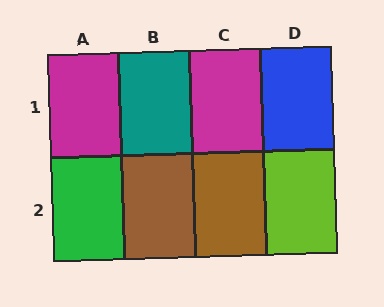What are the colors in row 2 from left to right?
Green, brown, brown, lime.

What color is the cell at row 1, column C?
Magenta.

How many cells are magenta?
2 cells are magenta.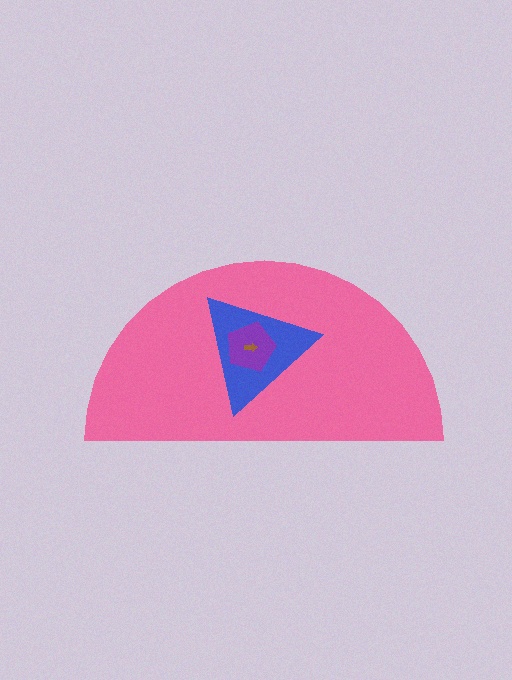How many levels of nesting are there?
4.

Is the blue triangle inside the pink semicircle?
Yes.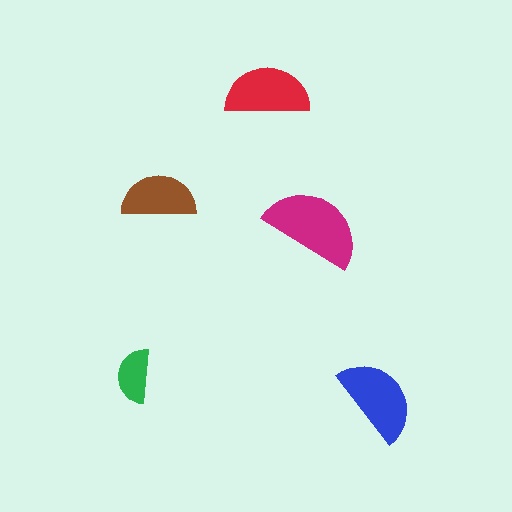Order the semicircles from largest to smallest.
the magenta one, the blue one, the red one, the brown one, the green one.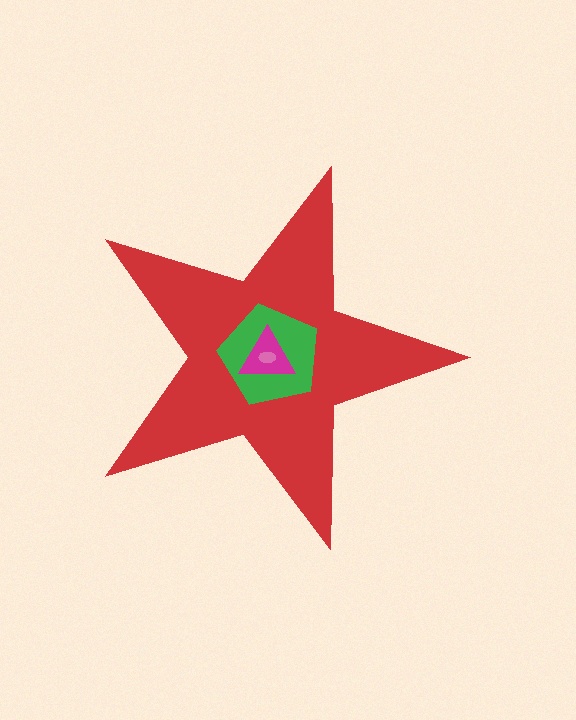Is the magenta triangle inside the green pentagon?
Yes.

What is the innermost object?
The pink ellipse.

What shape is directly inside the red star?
The green pentagon.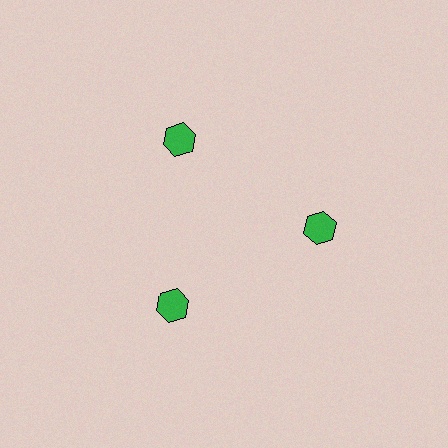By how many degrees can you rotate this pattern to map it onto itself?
The pattern maps onto itself every 120 degrees of rotation.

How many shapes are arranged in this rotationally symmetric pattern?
There are 3 shapes, arranged in 3 groups of 1.